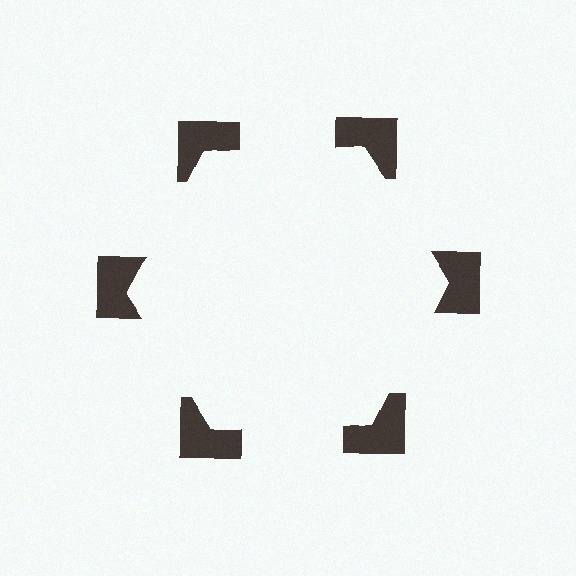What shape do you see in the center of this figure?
An illusory hexagon — its edges are inferred from the aligned wedge cuts in the notched squares, not physically drawn.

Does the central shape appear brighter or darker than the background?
It typically appears slightly brighter than the background, even though no actual brightness change is drawn.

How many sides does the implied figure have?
6 sides.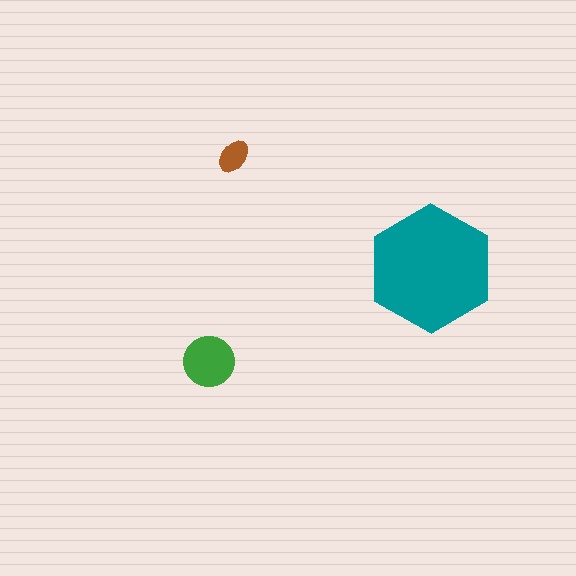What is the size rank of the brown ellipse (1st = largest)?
3rd.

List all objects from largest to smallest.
The teal hexagon, the green circle, the brown ellipse.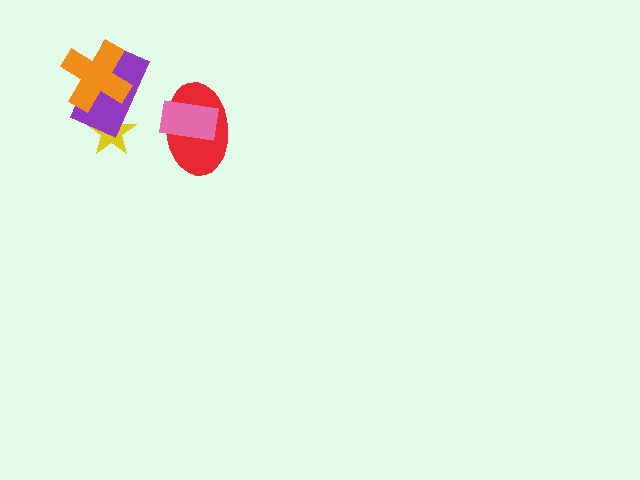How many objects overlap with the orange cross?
1 object overlaps with the orange cross.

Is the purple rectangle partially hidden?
Yes, it is partially covered by another shape.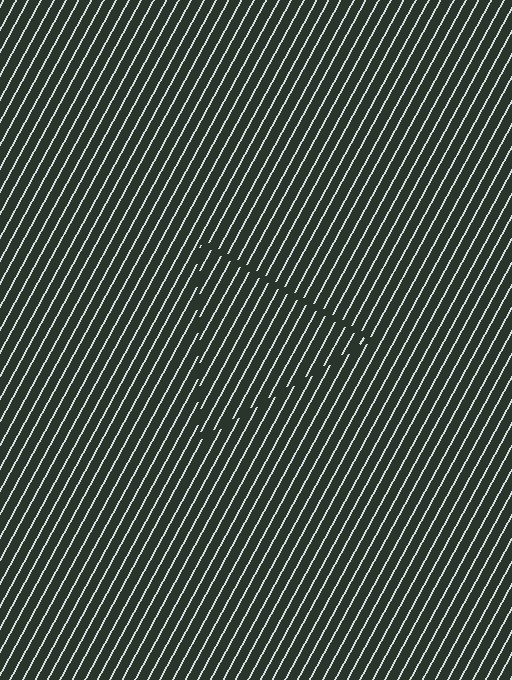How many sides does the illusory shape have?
3 sides — the line-ends trace a triangle.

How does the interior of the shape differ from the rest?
The interior of the shape contains the same grating, shifted by half a period — the contour is defined by the phase discontinuity where line-ends from the inner and outer gratings abut.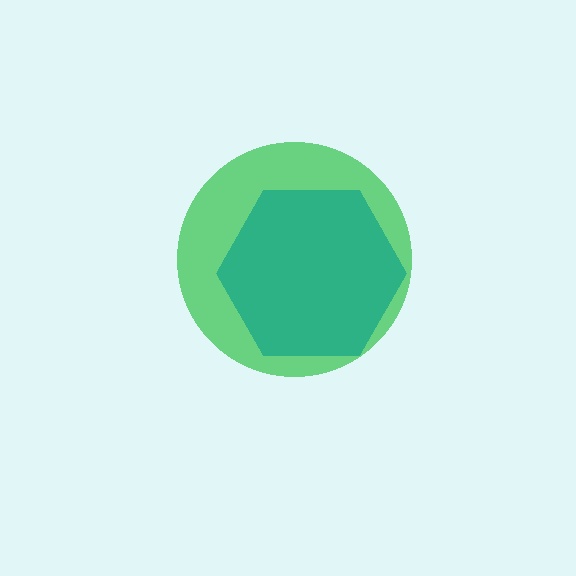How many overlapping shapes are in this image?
There are 2 overlapping shapes in the image.